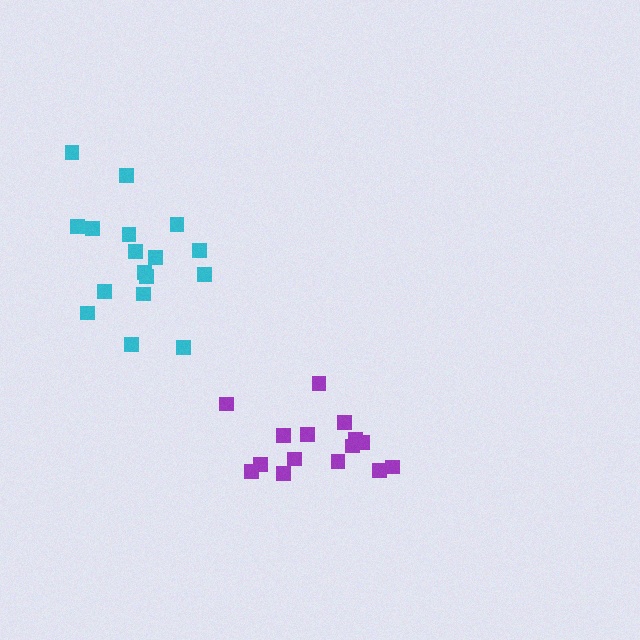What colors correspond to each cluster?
The clusters are colored: purple, cyan.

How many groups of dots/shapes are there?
There are 2 groups.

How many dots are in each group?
Group 1: 15 dots, Group 2: 17 dots (32 total).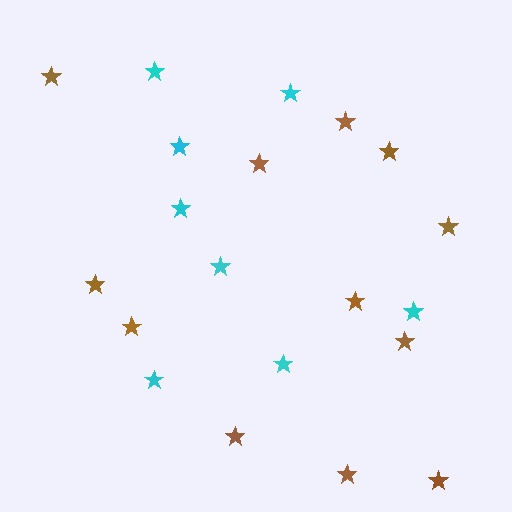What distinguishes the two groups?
There are 2 groups: one group of brown stars (12) and one group of cyan stars (8).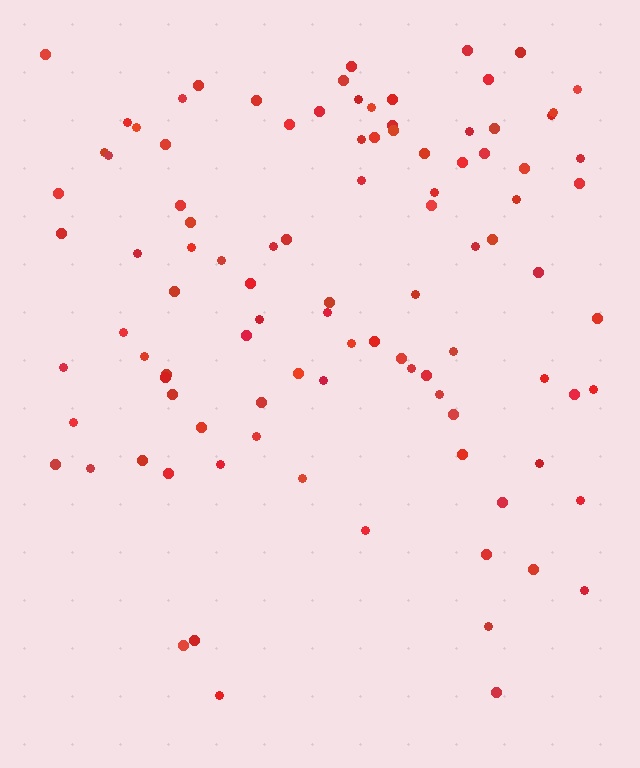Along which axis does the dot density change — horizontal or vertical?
Vertical.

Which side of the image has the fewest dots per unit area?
The bottom.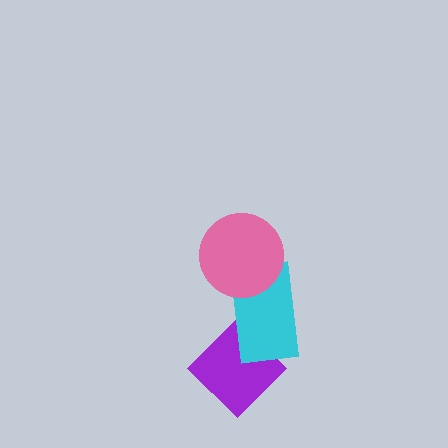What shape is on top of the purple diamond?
The cyan rectangle is on top of the purple diamond.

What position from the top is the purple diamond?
The purple diamond is 3rd from the top.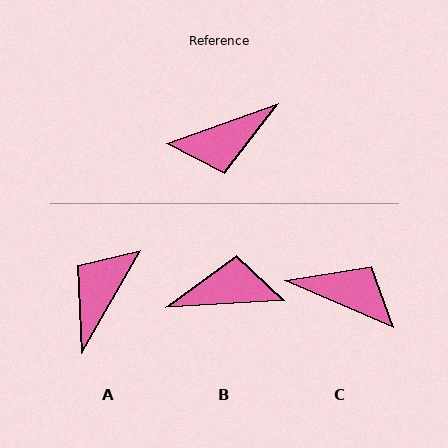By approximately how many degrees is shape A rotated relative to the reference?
Approximately 140 degrees clockwise.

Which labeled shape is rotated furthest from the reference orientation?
B, about 164 degrees away.